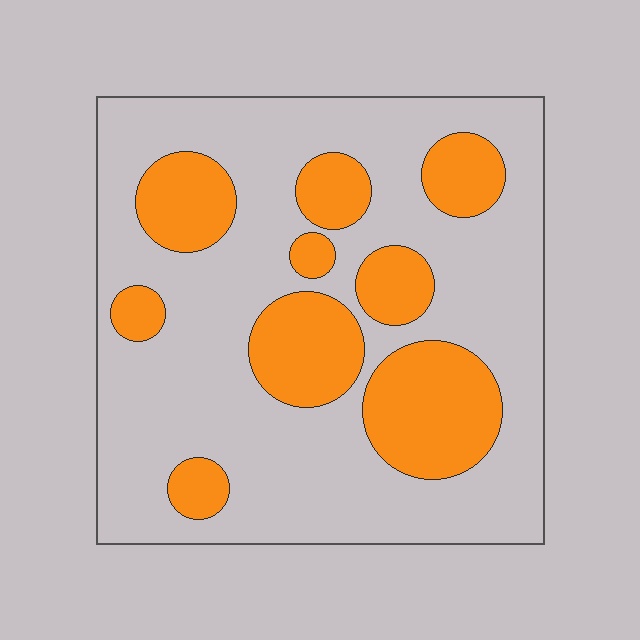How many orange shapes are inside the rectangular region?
9.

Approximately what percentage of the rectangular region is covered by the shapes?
Approximately 30%.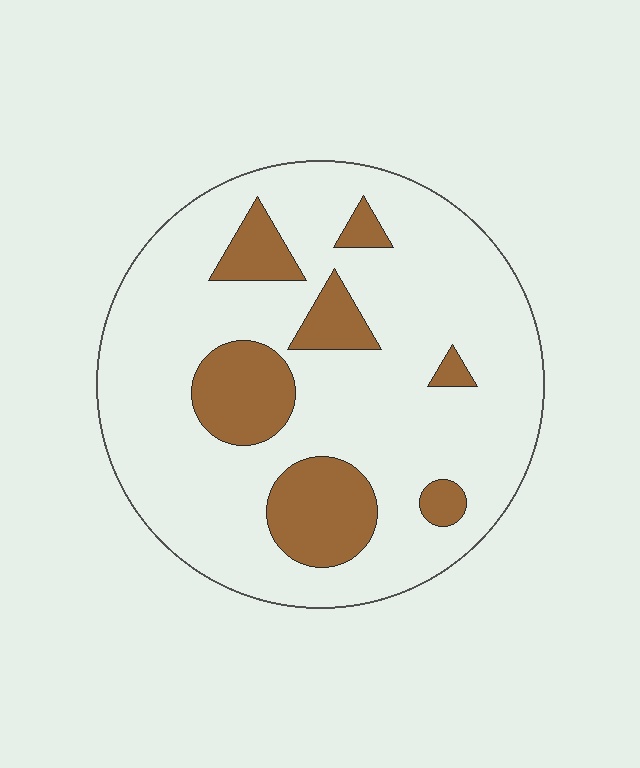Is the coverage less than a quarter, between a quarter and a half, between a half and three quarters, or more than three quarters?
Less than a quarter.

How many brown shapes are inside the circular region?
7.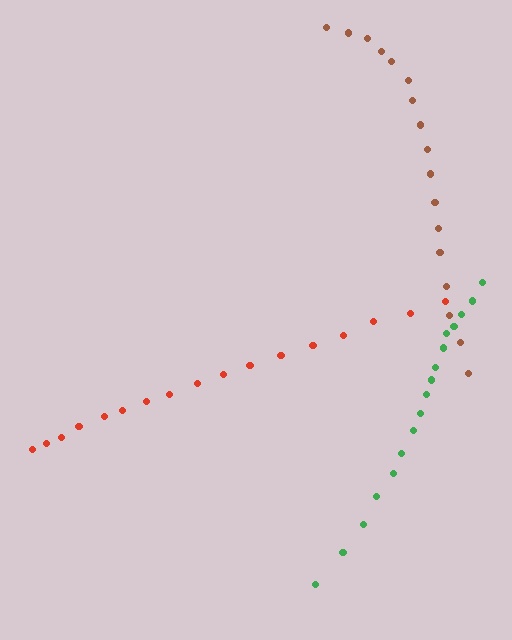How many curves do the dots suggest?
There are 3 distinct paths.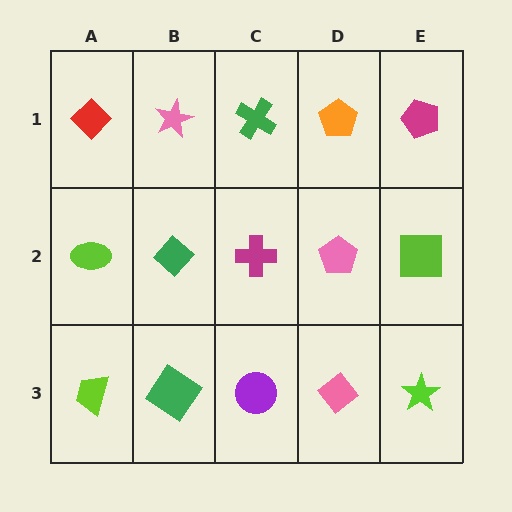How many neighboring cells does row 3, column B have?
3.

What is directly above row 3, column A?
A lime ellipse.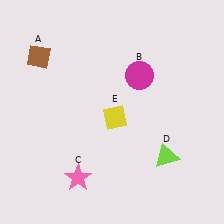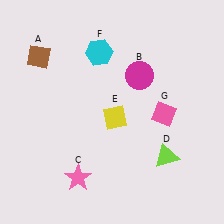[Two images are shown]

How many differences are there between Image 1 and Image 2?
There are 2 differences between the two images.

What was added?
A cyan hexagon (F), a pink diamond (G) were added in Image 2.